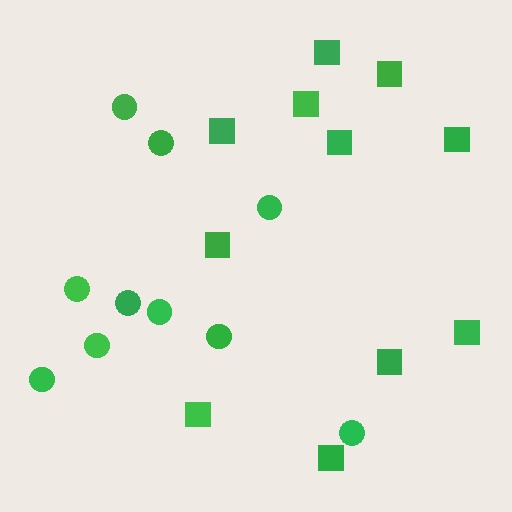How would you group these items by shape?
There are 2 groups: one group of circles (10) and one group of squares (11).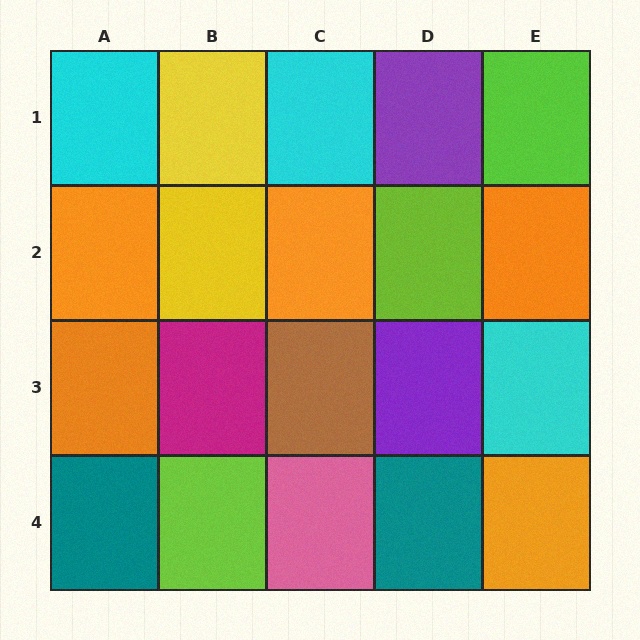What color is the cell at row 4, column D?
Teal.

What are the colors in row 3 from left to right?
Orange, magenta, brown, purple, cyan.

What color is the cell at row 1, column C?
Cyan.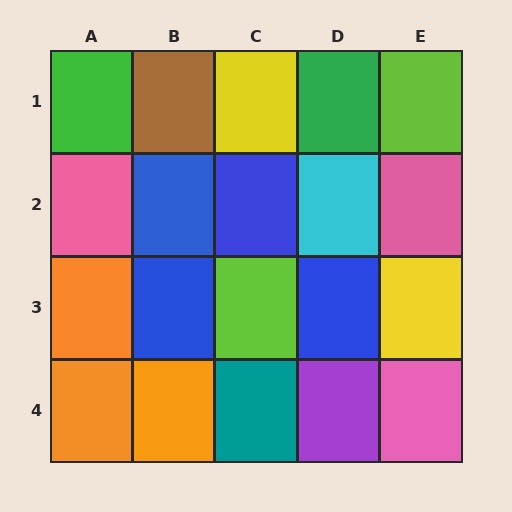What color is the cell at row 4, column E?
Pink.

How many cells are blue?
4 cells are blue.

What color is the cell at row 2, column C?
Blue.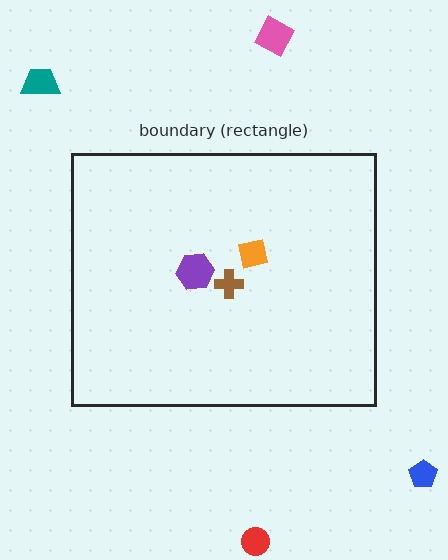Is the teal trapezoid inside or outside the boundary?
Outside.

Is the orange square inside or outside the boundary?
Inside.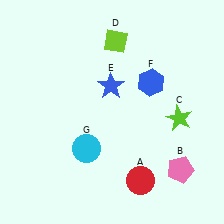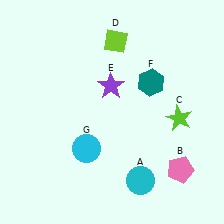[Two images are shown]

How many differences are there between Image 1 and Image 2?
There are 3 differences between the two images.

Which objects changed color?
A changed from red to cyan. E changed from blue to purple. F changed from blue to teal.